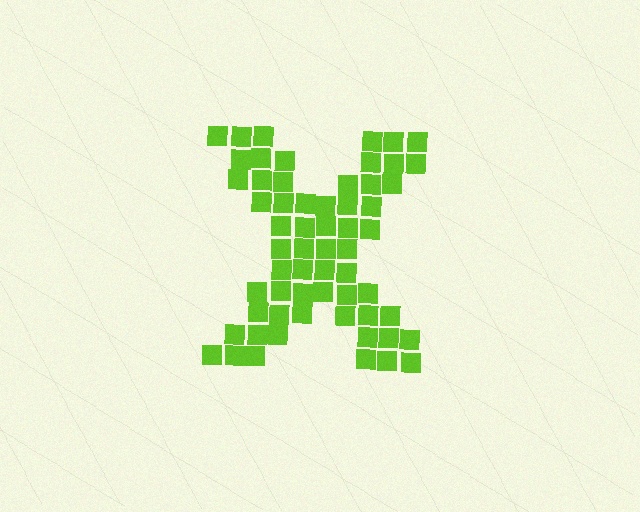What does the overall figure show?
The overall figure shows the letter X.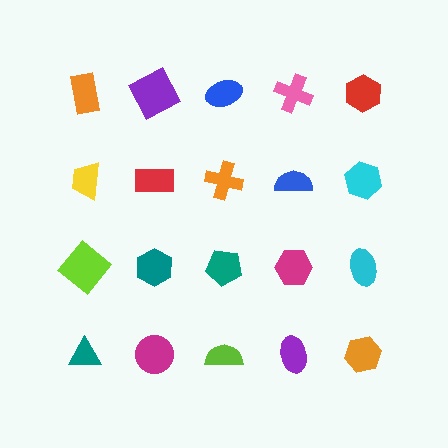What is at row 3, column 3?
A teal pentagon.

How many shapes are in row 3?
5 shapes.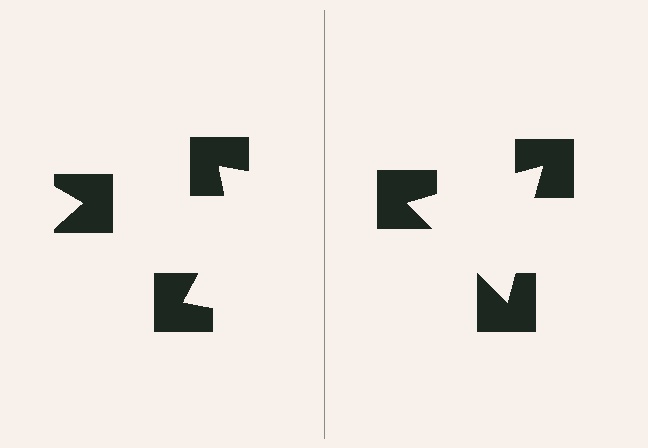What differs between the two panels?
The notched squares are positioned identically on both sides; only the wedge orientations differ. On the right they align to a triangle; on the left they are misaligned.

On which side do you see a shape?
An illusory triangle appears on the right side. On the left side the wedge cuts are rotated, so no coherent shape forms.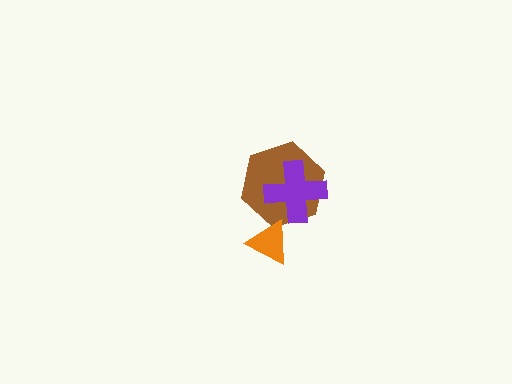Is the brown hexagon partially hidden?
Yes, it is partially covered by another shape.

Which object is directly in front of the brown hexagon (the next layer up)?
The orange triangle is directly in front of the brown hexagon.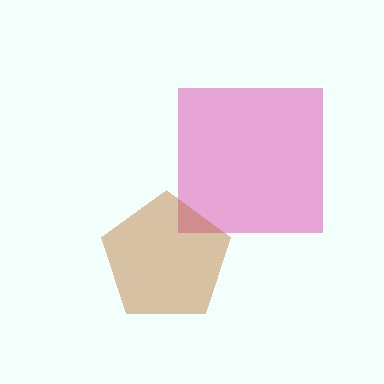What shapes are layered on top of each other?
The layered shapes are: a pink square, a brown pentagon.